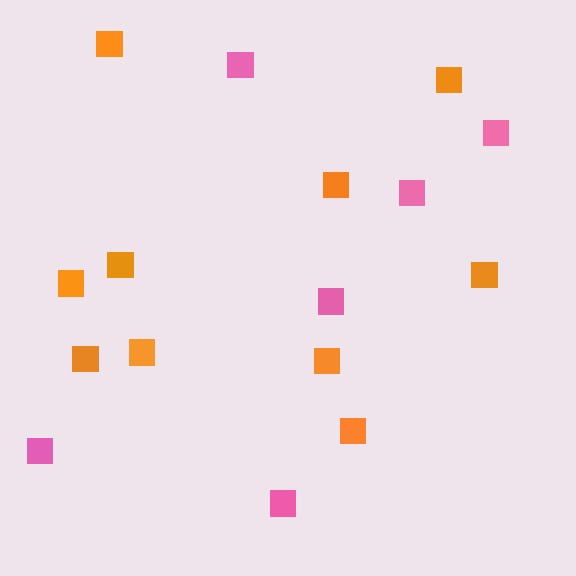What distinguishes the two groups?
There are 2 groups: one group of orange squares (10) and one group of pink squares (6).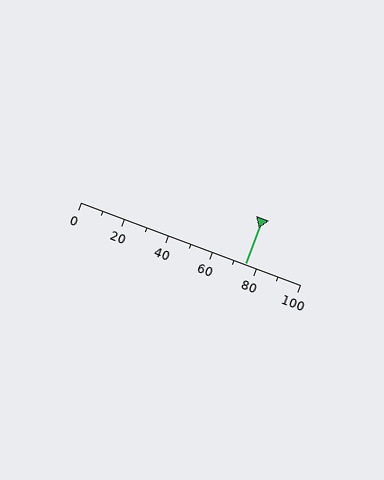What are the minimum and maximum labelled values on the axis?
The axis runs from 0 to 100.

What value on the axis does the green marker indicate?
The marker indicates approximately 75.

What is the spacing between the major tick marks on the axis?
The major ticks are spaced 20 apart.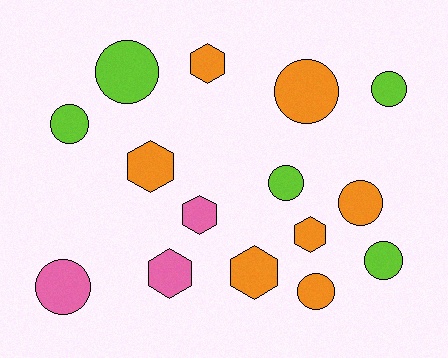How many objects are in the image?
There are 15 objects.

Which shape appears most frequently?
Circle, with 9 objects.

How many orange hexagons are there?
There are 4 orange hexagons.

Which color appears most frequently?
Orange, with 7 objects.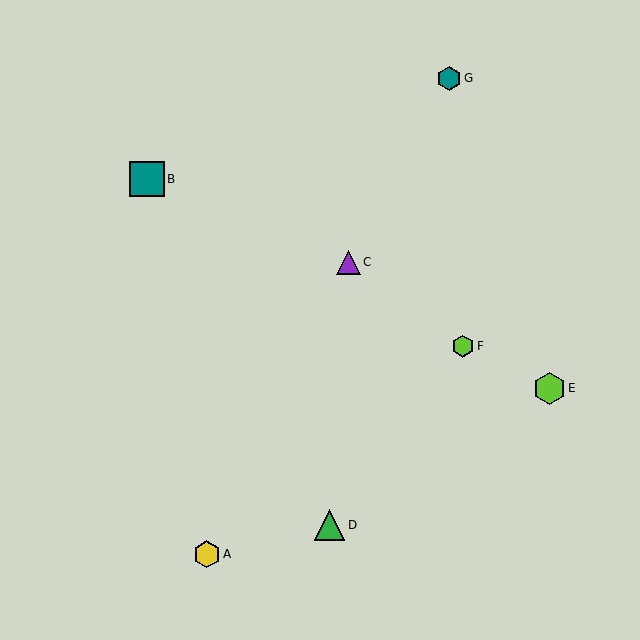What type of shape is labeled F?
Shape F is a lime hexagon.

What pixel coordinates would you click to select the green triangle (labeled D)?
Click at (329, 525) to select the green triangle D.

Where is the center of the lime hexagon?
The center of the lime hexagon is at (549, 388).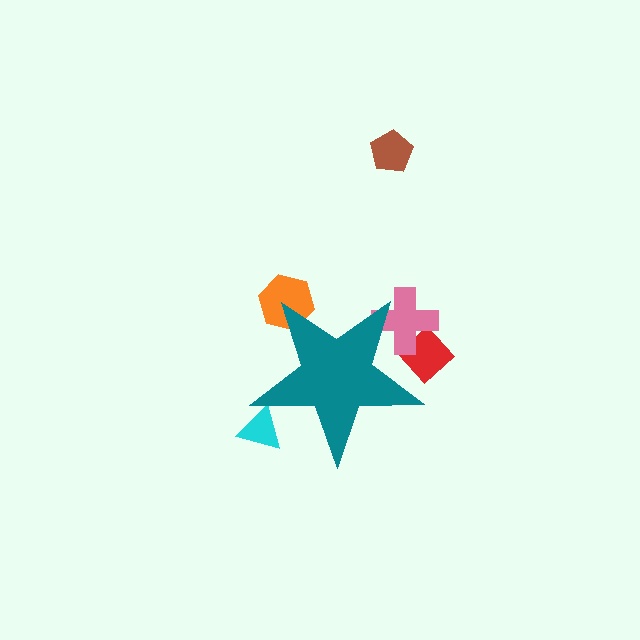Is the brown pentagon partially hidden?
No, the brown pentagon is fully visible.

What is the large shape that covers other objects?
A teal star.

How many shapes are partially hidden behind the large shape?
4 shapes are partially hidden.